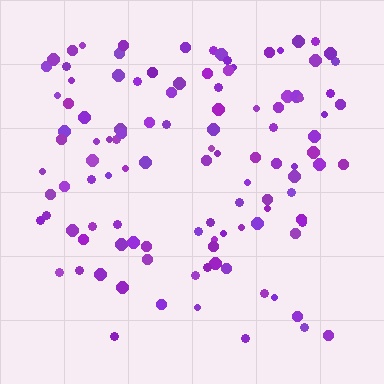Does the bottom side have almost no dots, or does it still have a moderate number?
Still a moderate number, just noticeably fewer than the top.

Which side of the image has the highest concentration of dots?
The top.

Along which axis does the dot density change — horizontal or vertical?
Vertical.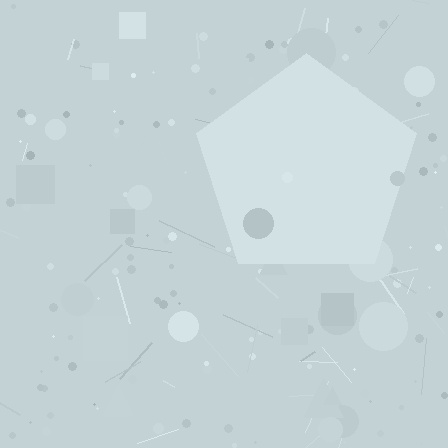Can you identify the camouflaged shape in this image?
The camouflaged shape is a pentagon.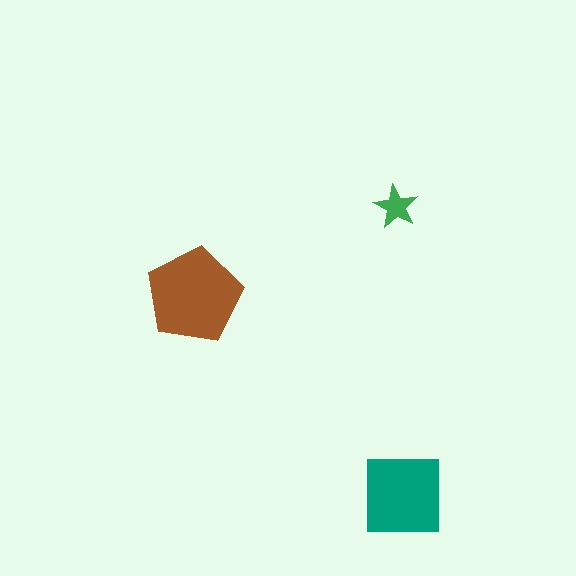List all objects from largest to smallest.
The brown pentagon, the teal square, the green star.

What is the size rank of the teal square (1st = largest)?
2nd.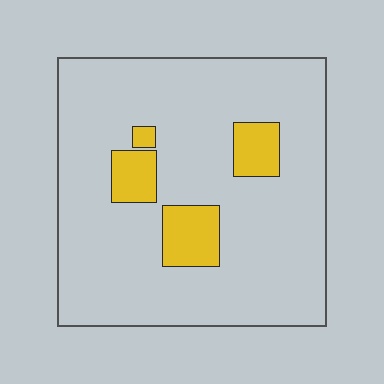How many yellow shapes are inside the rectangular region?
4.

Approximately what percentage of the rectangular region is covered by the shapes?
Approximately 15%.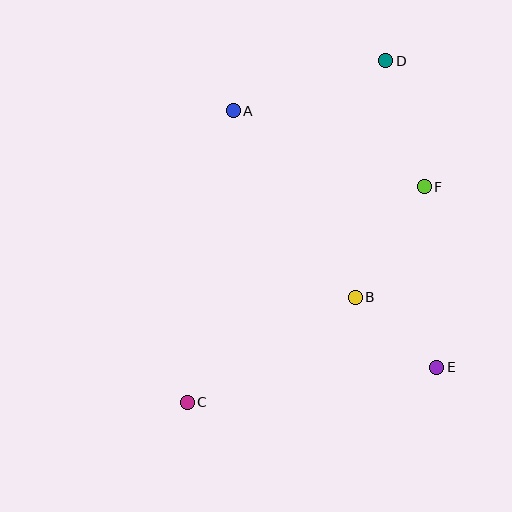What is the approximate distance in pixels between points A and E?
The distance between A and E is approximately 328 pixels.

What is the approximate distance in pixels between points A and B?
The distance between A and B is approximately 223 pixels.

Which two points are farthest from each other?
Points C and D are farthest from each other.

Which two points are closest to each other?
Points B and E are closest to each other.